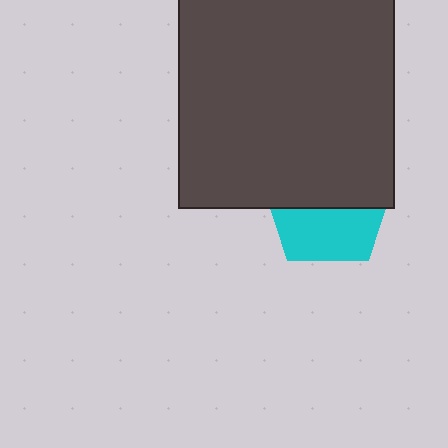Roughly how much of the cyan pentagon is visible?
A small part of it is visible (roughly 44%).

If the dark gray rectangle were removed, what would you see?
You would see the complete cyan pentagon.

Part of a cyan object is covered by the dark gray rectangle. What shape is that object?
It is a pentagon.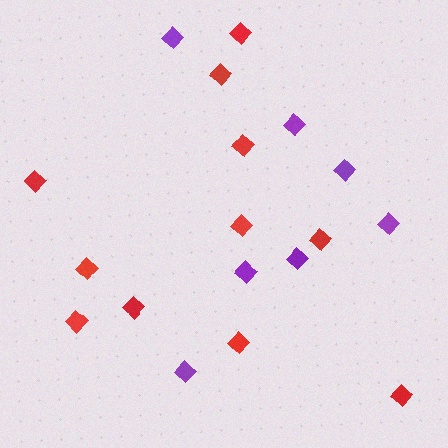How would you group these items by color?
There are 2 groups: one group of purple diamonds (7) and one group of red diamonds (11).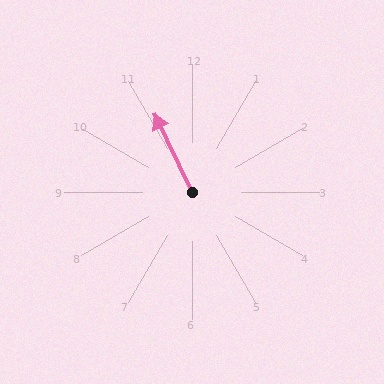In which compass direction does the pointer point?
Northwest.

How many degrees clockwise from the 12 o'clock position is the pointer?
Approximately 334 degrees.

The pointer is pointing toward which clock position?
Roughly 11 o'clock.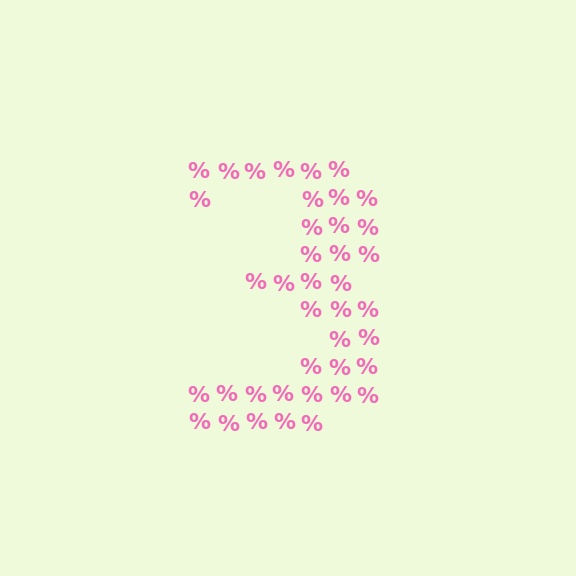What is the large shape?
The large shape is the digit 3.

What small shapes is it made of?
It is made of small percent signs.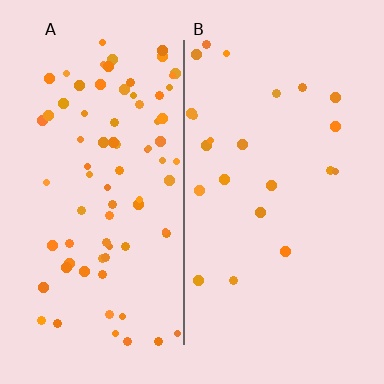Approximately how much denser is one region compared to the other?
Approximately 3.4× — region A over region B.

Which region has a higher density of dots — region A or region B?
A (the left).